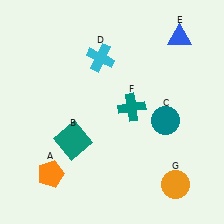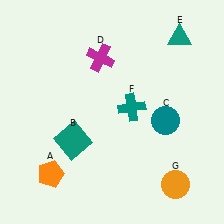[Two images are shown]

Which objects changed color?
D changed from cyan to magenta. E changed from blue to teal.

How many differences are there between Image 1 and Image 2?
There are 2 differences between the two images.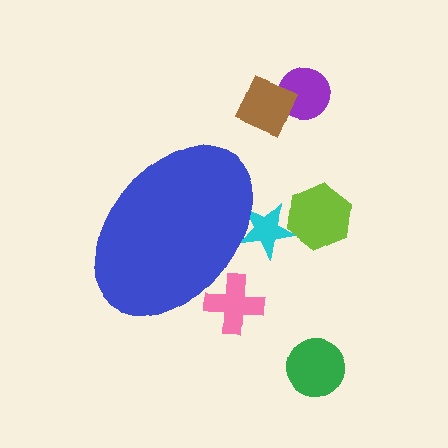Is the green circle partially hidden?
No, the green circle is fully visible.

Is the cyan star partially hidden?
Yes, the cyan star is partially hidden behind the blue ellipse.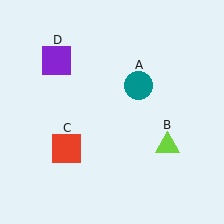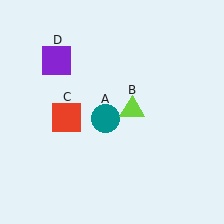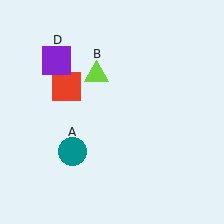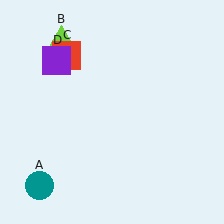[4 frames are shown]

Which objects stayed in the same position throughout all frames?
Purple square (object D) remained stationary.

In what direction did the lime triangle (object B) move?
The lime triangle (object B) moved up and to the left.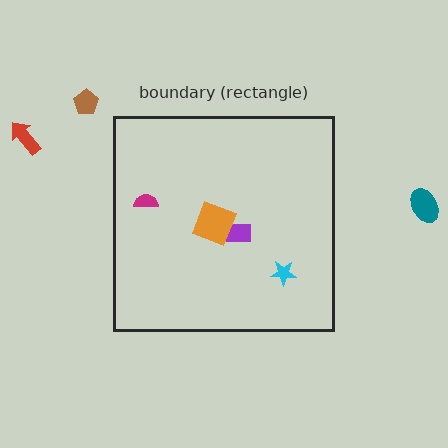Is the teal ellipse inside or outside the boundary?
Outside.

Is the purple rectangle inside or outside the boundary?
Inside.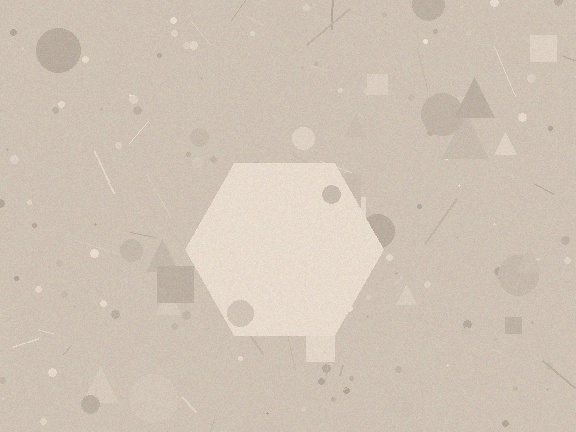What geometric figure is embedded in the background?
A hexagon is embedded in the background.